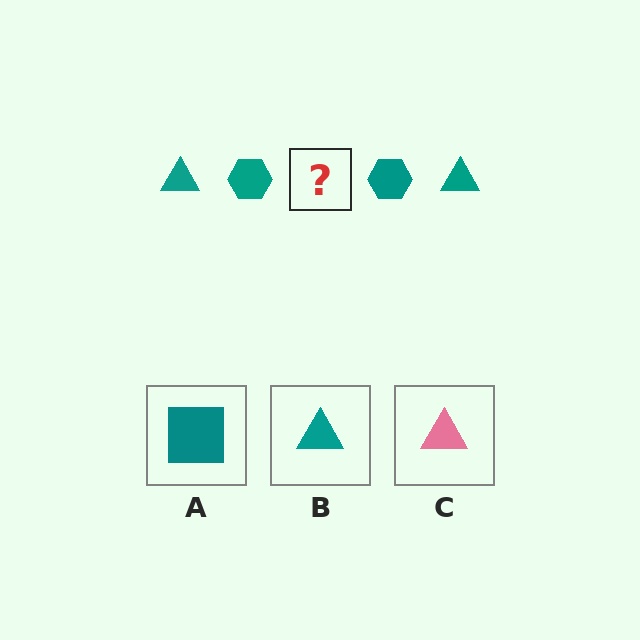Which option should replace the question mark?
Option B.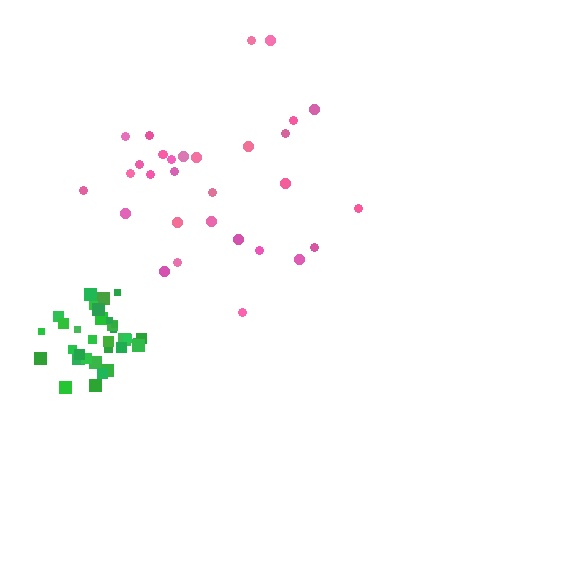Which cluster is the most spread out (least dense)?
Pink.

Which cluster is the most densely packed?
Green.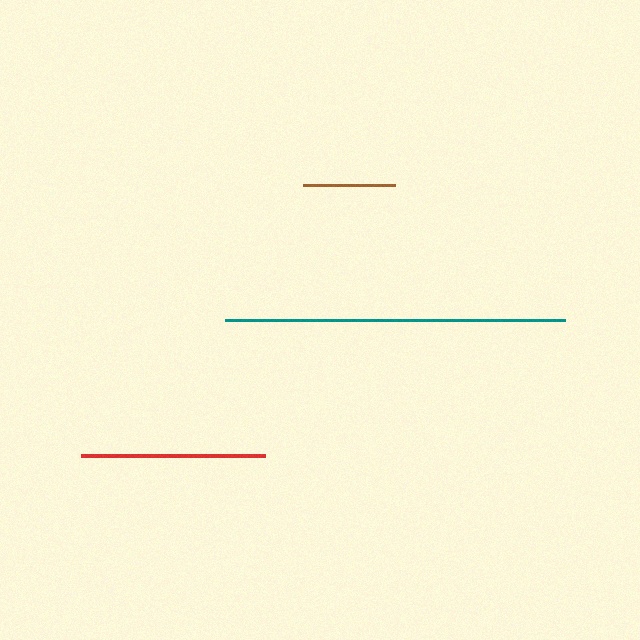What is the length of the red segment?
The red segment is approximately 184 pixels long.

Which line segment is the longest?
The teal line is the longest at approximately 340 pixels.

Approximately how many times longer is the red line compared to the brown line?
The red line is approximately 2.0 times the length of the brown line.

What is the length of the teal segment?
The teal segment is approximately 340 pixels long.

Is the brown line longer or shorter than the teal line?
The teal line is longer than the brown line.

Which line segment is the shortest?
The brown line is the shortest at approximately 92 pixels.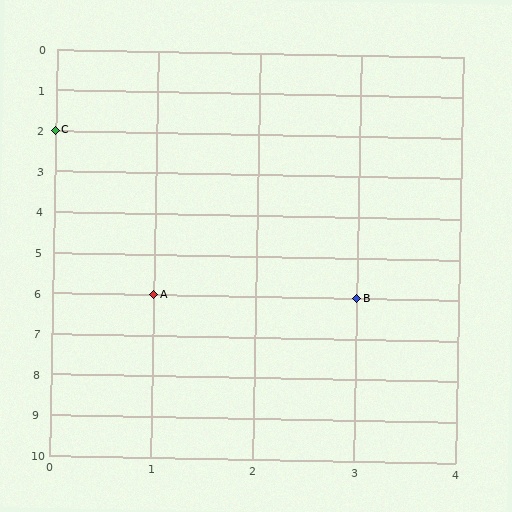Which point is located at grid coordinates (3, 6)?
Point B is at (3, 6).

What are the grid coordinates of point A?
Point A is at grid coordinates (1, 6).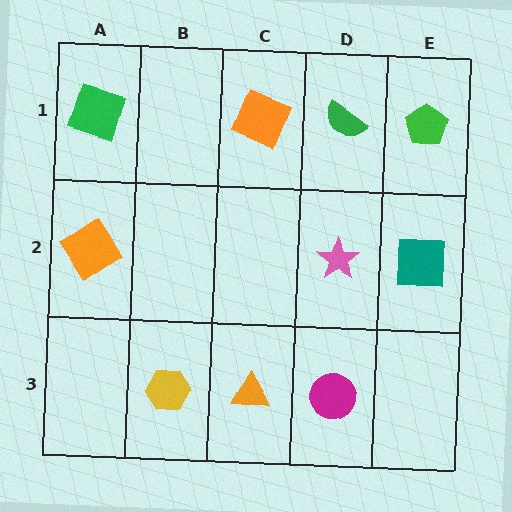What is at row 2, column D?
A pink star.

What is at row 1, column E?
A green pentagon.